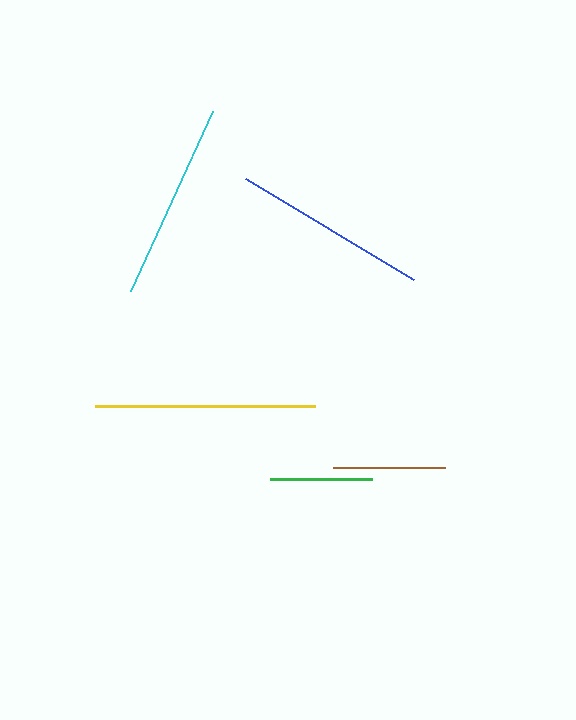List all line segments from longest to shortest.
From longest to shortest: yellow, cyan, blue, brown, green.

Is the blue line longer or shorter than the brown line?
The blue line is longer than the brown line.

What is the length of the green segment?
The green segment is approximately 102 pixels long.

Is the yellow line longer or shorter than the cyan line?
The yellow line is longer than the cyan line.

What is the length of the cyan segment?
The cyan segment is approximately 198 pixels long.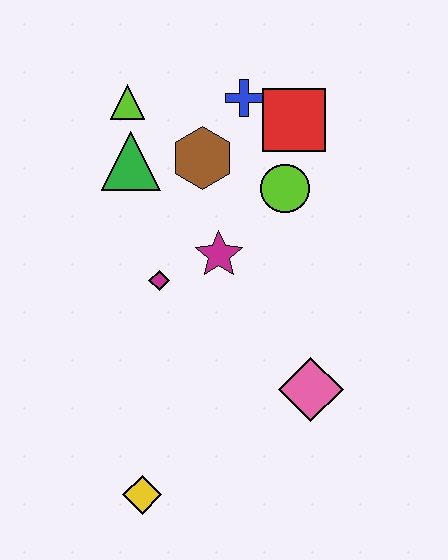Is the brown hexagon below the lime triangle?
Yes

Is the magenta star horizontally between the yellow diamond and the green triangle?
No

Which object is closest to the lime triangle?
The green triangle is closest to the lime triangle.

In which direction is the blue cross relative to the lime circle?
The blue cross is above the lime circle.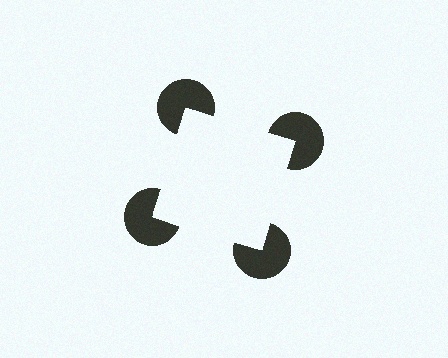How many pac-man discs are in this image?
There are 4 — one at each vertex of the illusory square.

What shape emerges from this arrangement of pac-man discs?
An illusory square — its edges are inferred from the aligned wedge cuts in the pac-man discs, not physically drawn.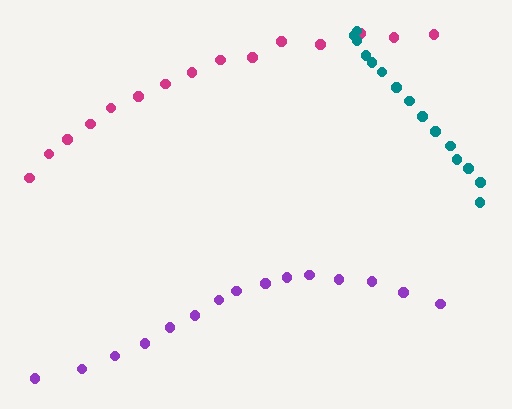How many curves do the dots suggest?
There are 3 distinct paths.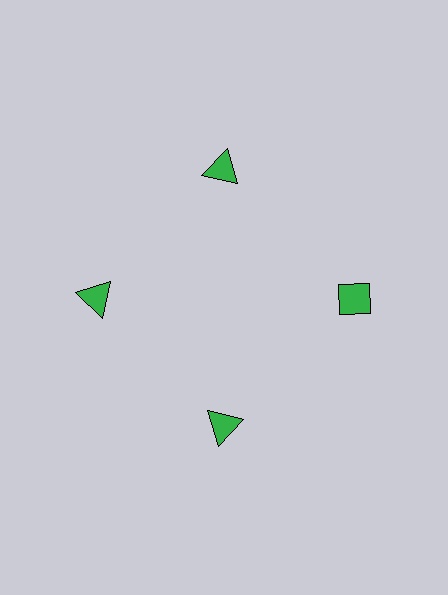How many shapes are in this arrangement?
There are 4 shapes arranged in a ring pattern.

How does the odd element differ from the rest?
It has a different shape: diamond instead of triangle.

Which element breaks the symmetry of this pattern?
The green diamond at roughly the 3 o'clock position breaks the symmetry. All other shapes are green triangles.